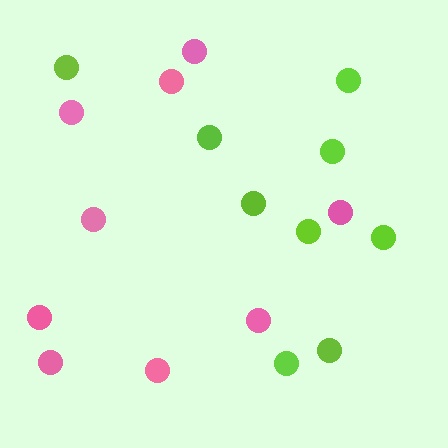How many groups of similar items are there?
There are 2 groups: one group of pink circles (9) and one group of lime circles (9).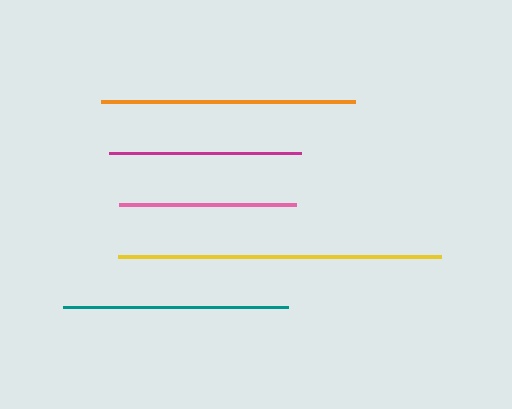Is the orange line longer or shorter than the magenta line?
The orange line is longer than the magenta line.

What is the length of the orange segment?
The orange segment is approximately 254 pixels long.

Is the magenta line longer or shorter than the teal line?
The teal line is longer than the magenta line.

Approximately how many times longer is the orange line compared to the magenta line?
The orange line is approximately 1.3 times the length of the magenta line.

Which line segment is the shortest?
The pink line is the shortest at approximately 177 pixels.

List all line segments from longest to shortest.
From longest to shortest: yellow, orange, teal, magenta, pink.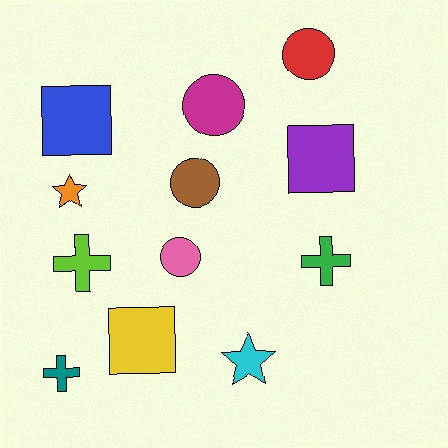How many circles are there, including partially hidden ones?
There are 4 circles.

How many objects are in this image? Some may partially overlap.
There are 12 objects.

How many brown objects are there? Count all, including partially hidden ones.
There is 1 brown object.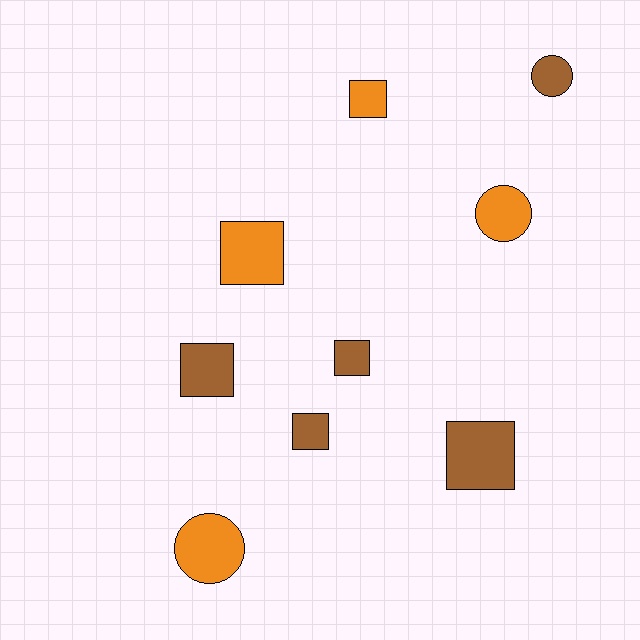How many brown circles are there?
There is 1 brown circle.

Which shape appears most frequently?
Square, with 6 objects.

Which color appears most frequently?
Brown, with 5 objects.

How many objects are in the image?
There are 9 objects.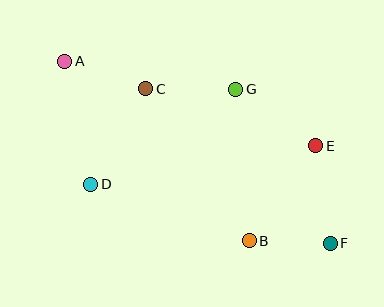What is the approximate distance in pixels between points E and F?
The distance between E and F is approximately 98 pixels.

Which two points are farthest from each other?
Points A and F are farthest from each other.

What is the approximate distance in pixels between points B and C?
The distance between B and C is approximately 184 pixels.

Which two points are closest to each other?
Points B and F are closest to each other.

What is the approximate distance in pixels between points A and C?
The distance between A and C is approximately 85 pixels.